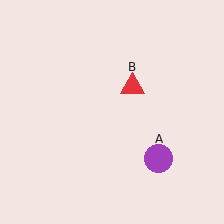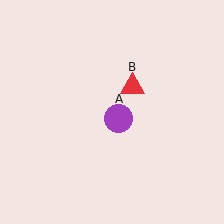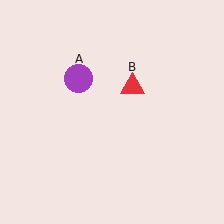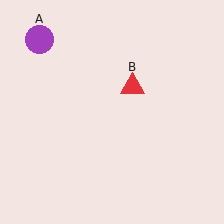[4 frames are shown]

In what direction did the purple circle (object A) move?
The purple circle (object A) moved up and to the left.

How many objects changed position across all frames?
1 object changed position: purple circle (object A).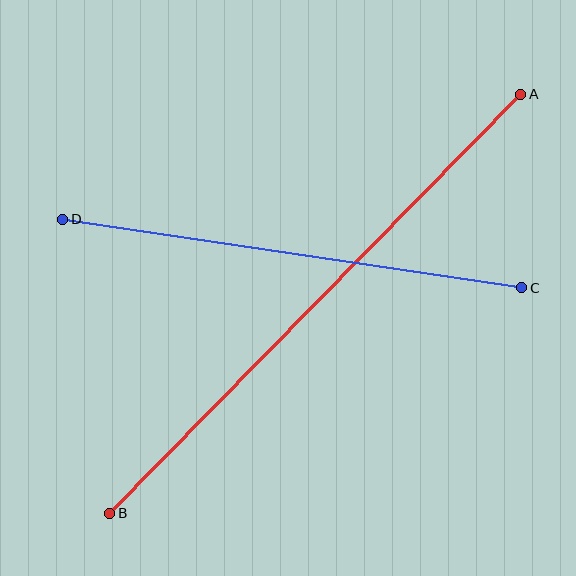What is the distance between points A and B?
The distance is approximately 587 pixels.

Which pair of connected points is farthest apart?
Points A and B are farthest apart.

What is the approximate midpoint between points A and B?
The midpoint is at approximately (315, 304) pixels.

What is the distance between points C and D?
The distance is approximately 464 pixels.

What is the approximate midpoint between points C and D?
The midpoint is at approximately (292, 254) pixels.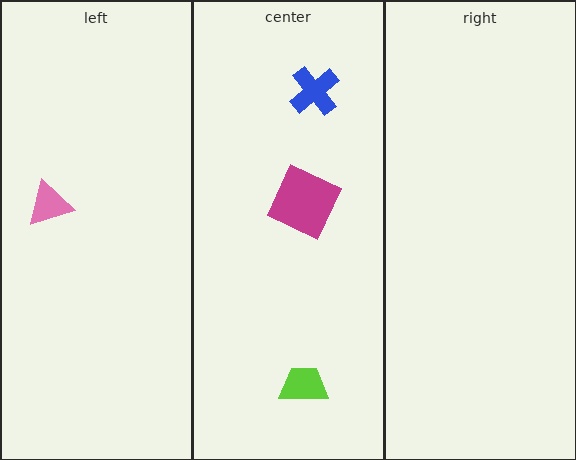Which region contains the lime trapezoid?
The center region.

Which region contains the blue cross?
The center region.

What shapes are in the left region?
The pink triangle.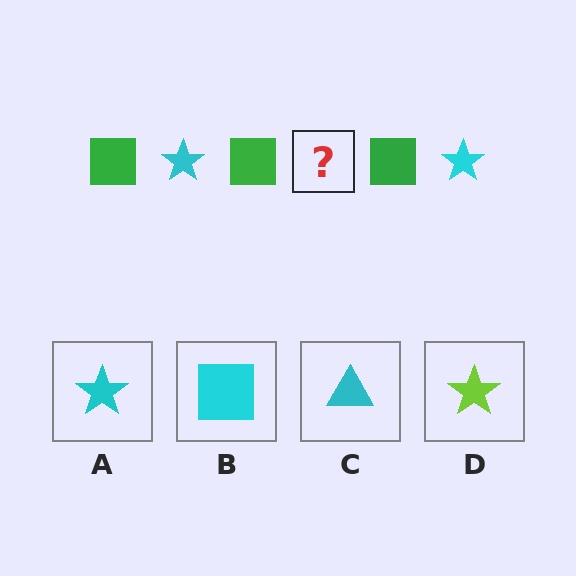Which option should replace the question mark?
Option A.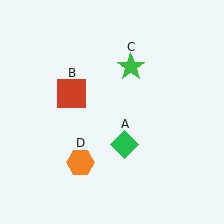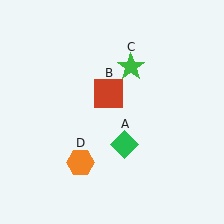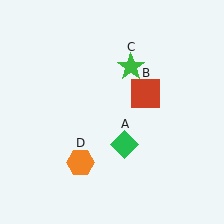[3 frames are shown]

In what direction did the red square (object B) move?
The red square (object B) moved right.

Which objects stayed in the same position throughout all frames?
Green diamond (object A) and green star (object C) and orange hexagon (object D) remained stationary.